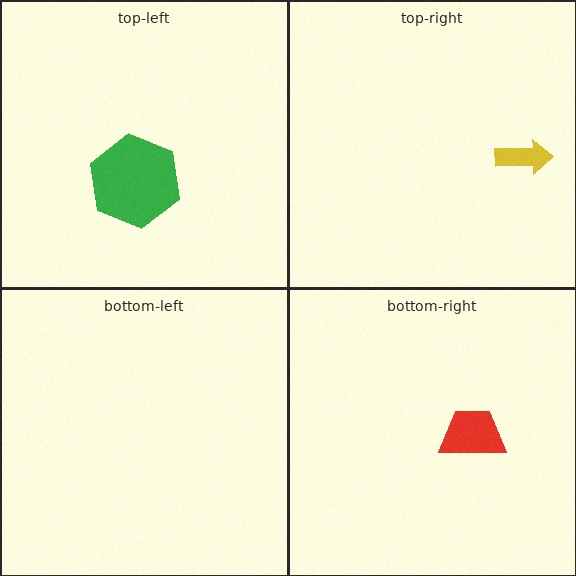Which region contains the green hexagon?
The top-left region.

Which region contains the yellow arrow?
The top-right region.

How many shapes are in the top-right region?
1.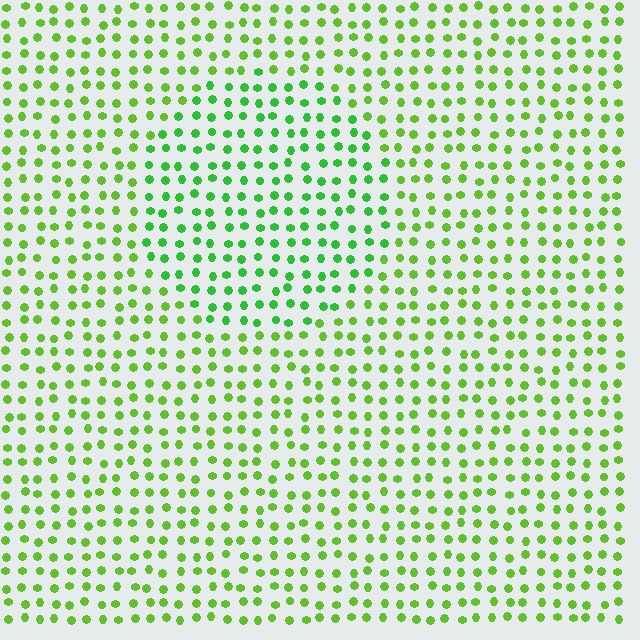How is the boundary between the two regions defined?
The boundary is defined purely by a slight shift in hue (about 25 degrees). Spacing, size, and orientation are identical on both sides.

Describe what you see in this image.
The image is filled with small lime elements in a uniform arrangement. A circle-shaped region is visible where the elements are tinted to a slightly different hue, forming a subtle color boundary.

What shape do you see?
I see a circle.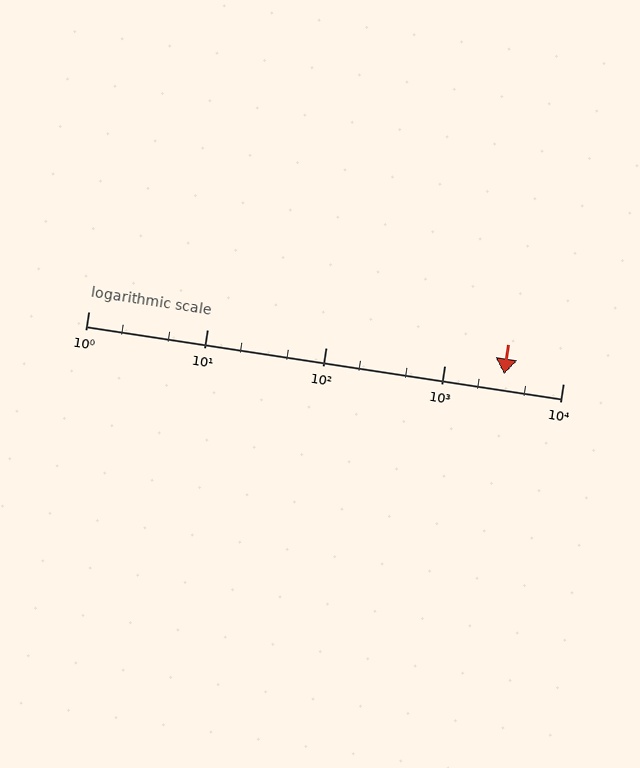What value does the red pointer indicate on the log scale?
The pointer indicates approximately 3200.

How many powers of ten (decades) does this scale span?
The scale spans 4 decades, from 1 to 10000.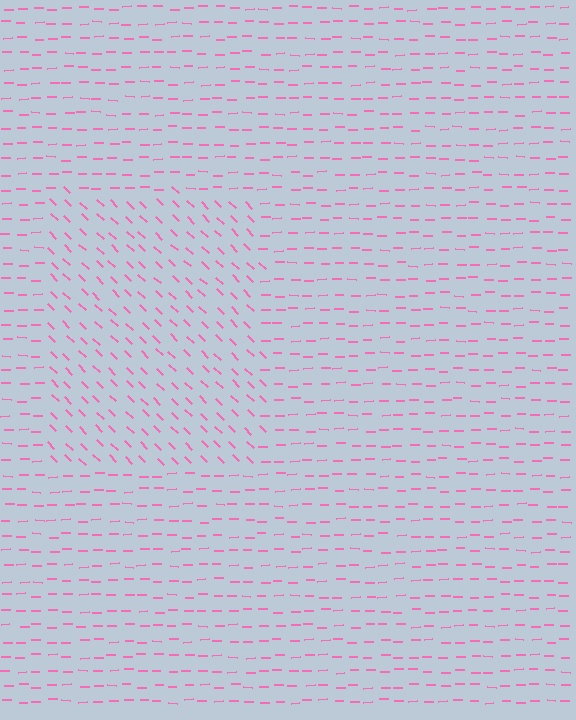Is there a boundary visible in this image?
Yes, there is a texture boundary formed by a change in line orientation.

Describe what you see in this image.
The image is filled with small pink line segments. A rectangle region in the image has lines oriented differently from the surrounding lines, creating a visible texture boundary.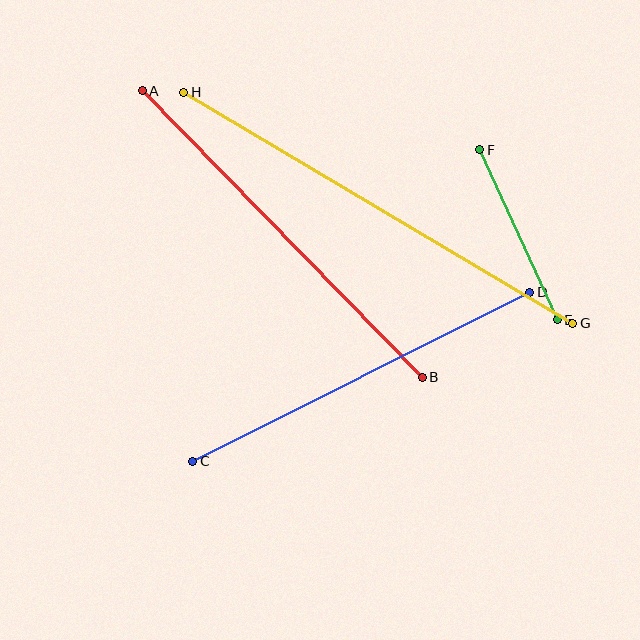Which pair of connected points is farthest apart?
Points G and H are farthest apart.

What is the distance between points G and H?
The distance is approximately 452 pixels.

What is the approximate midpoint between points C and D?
The midpoint is at approximately (361, 377) pixels.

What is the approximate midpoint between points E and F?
The midpoint is at approximately (519, 235) pixels.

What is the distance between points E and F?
The distance is approximately 187 pixels.